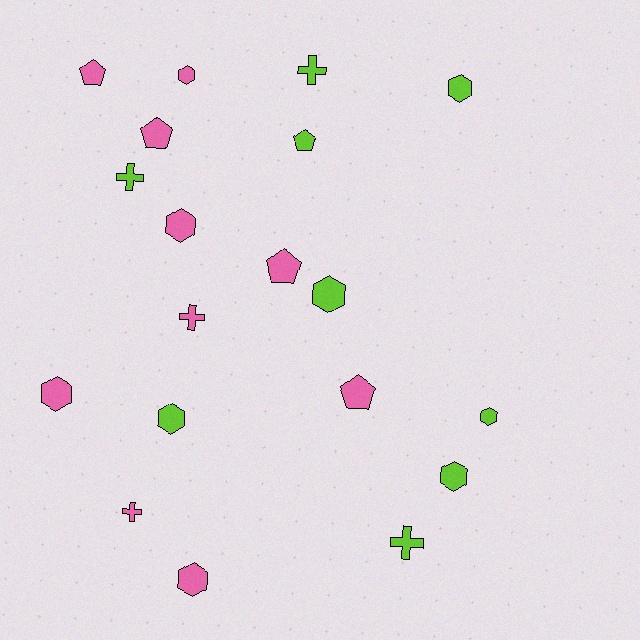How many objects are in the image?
There are 19 objects.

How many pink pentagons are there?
There are 4 pink pentagons.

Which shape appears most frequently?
Hexagon, with 9 objects.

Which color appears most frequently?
Pink, with 10 objects.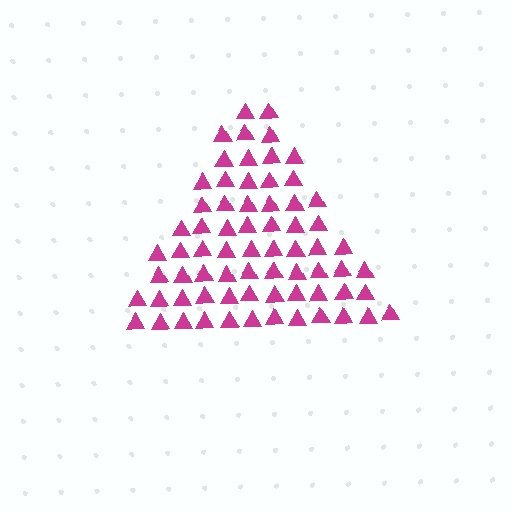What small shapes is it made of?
It is made of small triangles.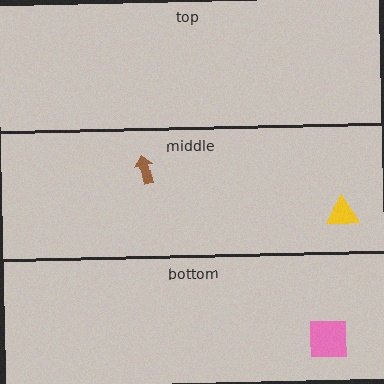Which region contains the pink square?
The bottom region.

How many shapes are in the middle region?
2.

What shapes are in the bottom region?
The pink square.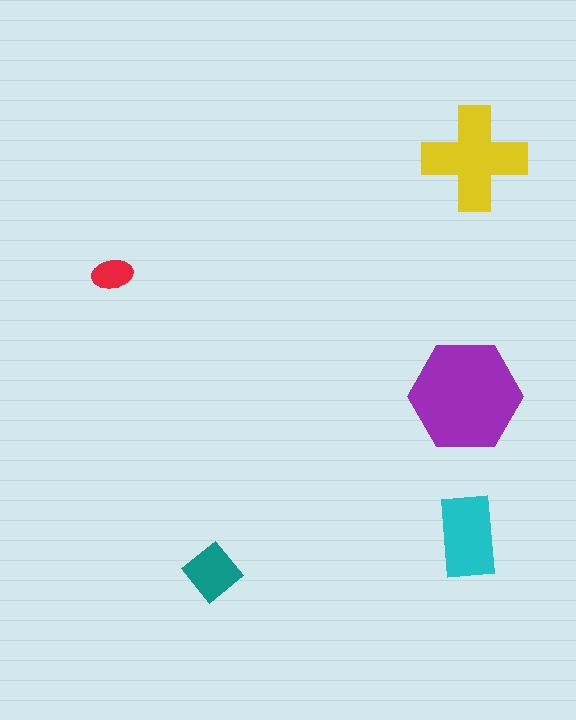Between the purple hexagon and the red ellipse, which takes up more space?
The purple hexagon.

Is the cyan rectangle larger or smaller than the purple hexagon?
Smaller.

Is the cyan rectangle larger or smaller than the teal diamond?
Larger.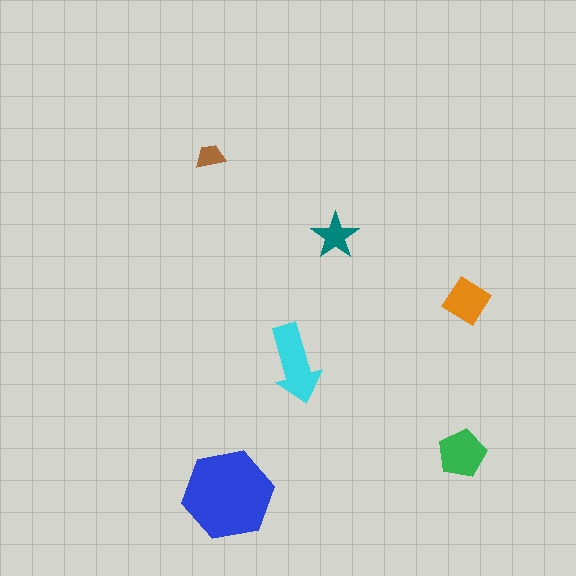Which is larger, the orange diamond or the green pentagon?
The green pentagon.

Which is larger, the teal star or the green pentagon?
The green pentagon.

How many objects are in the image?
There are 6 objects in the image.